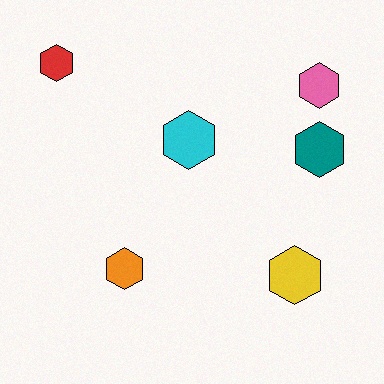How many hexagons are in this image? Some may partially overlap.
There are 6 hexagons.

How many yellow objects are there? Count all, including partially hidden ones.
There is 1 yellow object.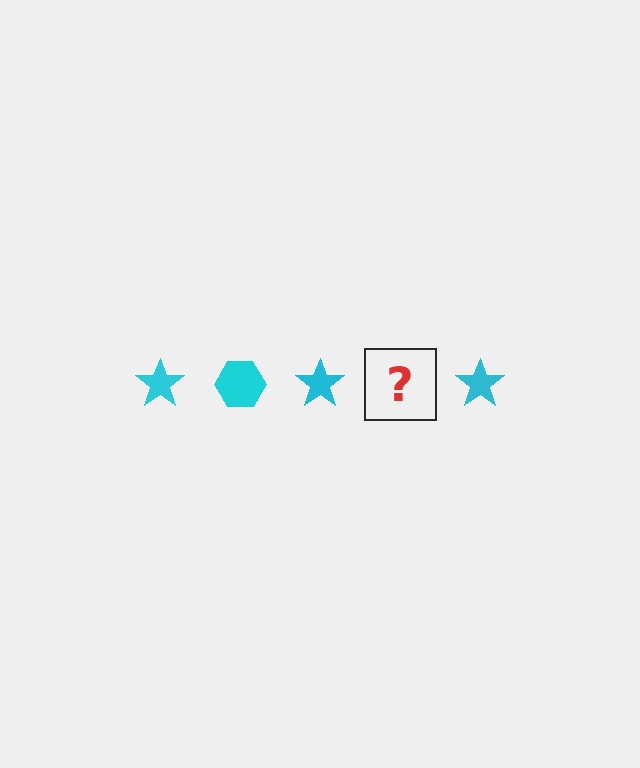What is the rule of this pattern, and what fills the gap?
The rule is that the pattern cycles through star, hexagon shapes in cyan. The gap should be filled with a cyan hexagon.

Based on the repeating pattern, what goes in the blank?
The blank should be a cyan hexagon.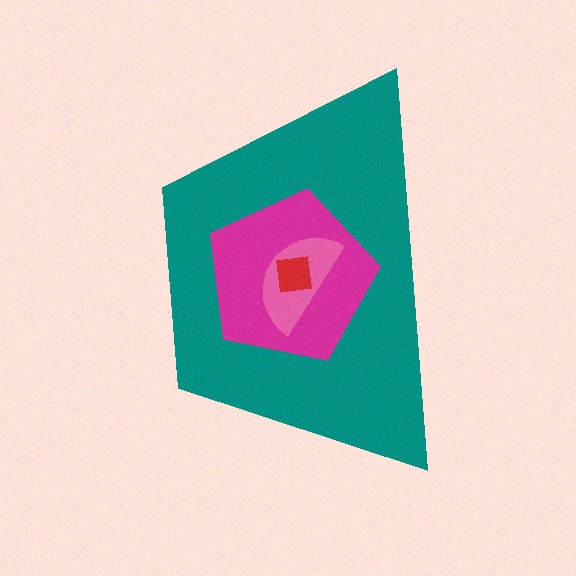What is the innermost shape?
The red square.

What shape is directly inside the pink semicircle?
The red square.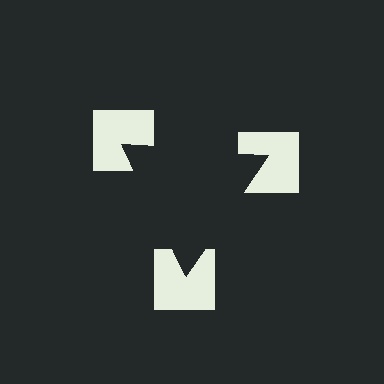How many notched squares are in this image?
There are 3 — one at each vertex of the illusory triangle.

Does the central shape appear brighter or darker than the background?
It typically appears slightly darker than the background, even though no actual brightness change is drawn.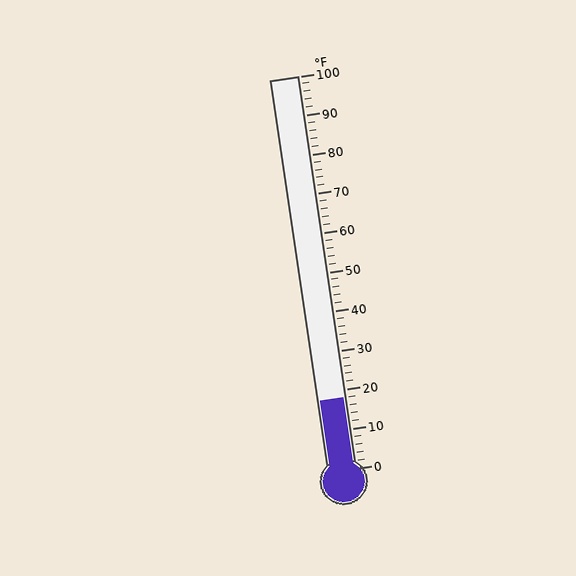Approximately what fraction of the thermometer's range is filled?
The thermometer is filled to approximately 20% of its range.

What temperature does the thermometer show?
The thermometer shows approximately 18°F.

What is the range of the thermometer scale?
The thermometer scale ranges from 0°F to 100°F.